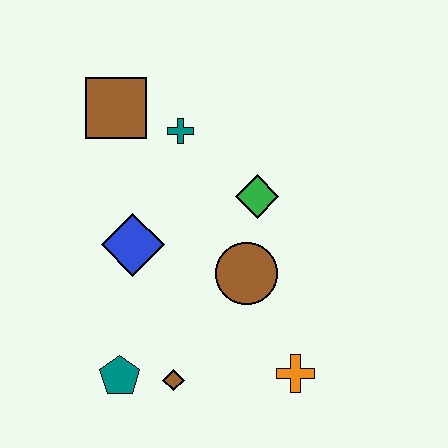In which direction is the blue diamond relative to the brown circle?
The blue diamond is to the left of the brown circle.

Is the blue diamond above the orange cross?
Yes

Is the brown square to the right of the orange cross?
No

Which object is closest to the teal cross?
The brown square is closest to the teal cross.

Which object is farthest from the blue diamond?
The orange cross is farthest from the blue diamond.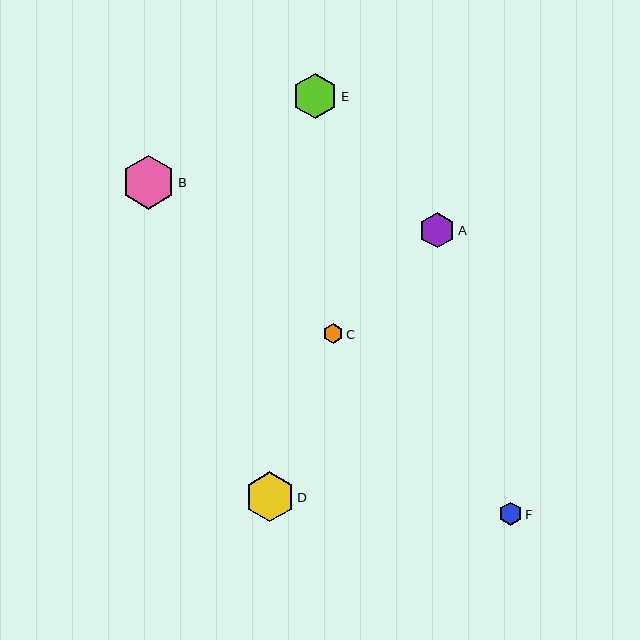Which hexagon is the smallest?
Hexagon C is the smallest with a size of approximately 20 pixels.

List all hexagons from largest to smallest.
From largest to smallest: B, D, E, A, F, C.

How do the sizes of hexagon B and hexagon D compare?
Hexagon B and hexagon D are approximately the same size.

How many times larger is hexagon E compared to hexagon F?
Hexagon E is approximately 1.9 times the size of hexagon F.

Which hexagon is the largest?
Hexagon B is the largest with a size of approximately 54 pixels.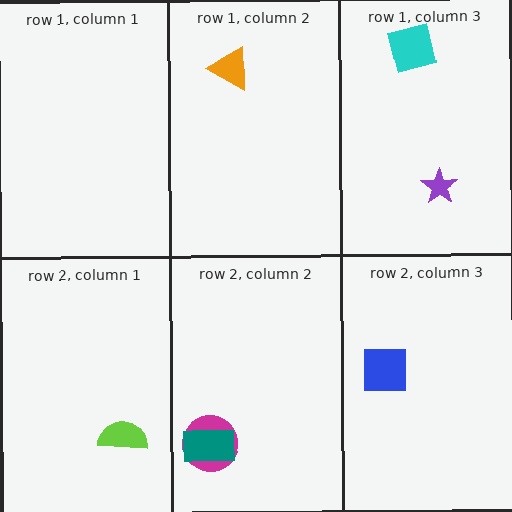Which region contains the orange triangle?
The row 1, column 2 region.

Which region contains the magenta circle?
The row 2, column 2 region.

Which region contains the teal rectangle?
The row 2, column 2 region.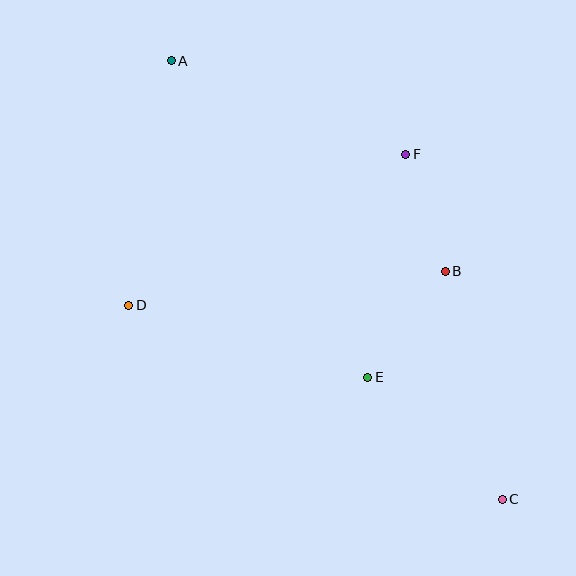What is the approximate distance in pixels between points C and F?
The distance between C and F is approximately 358 pixels.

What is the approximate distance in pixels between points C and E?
The distance between C and E is approximately 182 pixels.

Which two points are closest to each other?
Points B and F are closest to each other.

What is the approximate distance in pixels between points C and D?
The distance between C and D is approximately 421 pixels.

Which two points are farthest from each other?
Points A and C are farthest from each other.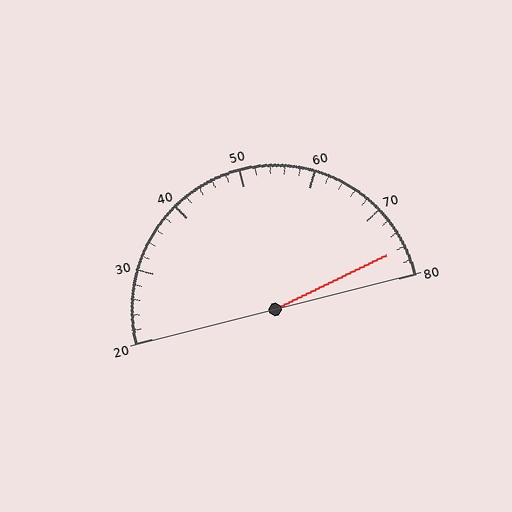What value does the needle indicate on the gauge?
The needle indicates approximately 76.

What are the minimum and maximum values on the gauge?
The gauge ranges from 20 to 80.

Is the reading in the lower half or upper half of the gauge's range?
The reading is in the upper half of the range (20 to 80).